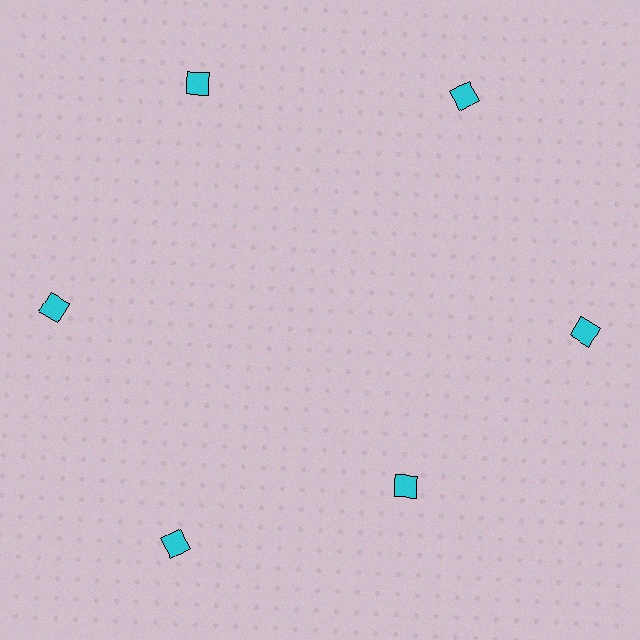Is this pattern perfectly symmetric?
No. The 6 cyan squares are arranged in a ring, but one element near the 5 o'clock position is pulled inward toward the center, breaking the 6-fold rotational symmetry.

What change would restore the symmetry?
The symmetry would be restored by moving it outward, back onto the ring so that all 6 squares sit at equal angles and equal distance from the center.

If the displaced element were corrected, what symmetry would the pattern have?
It would have 6-fold rotational symmetry — the pattern would map onto itself every 60 degrees.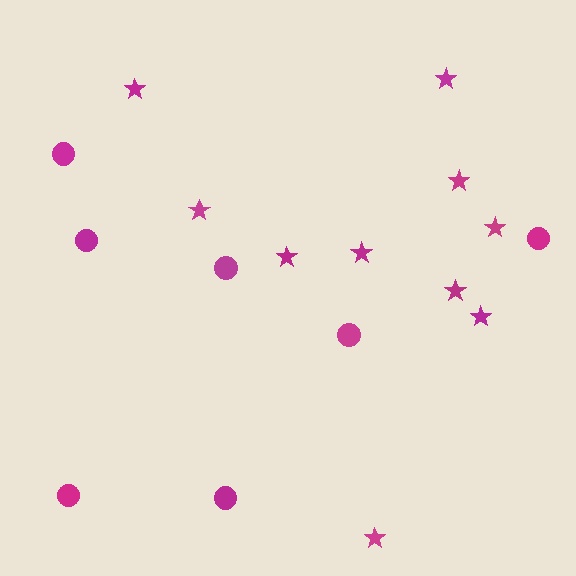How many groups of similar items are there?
There are 2 groups: one group of circles (7) and one group of stars (10).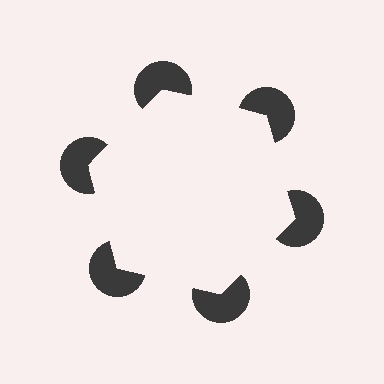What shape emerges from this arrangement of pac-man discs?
An illusory hexagon — its edges are inferred from the aligned wedge cuts in the pac-man discs, not physically drawn.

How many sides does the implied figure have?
6 sides.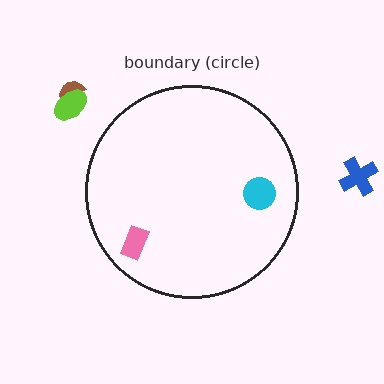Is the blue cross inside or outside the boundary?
Outside.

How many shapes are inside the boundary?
2 inside, 3 outside.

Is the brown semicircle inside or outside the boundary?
Outside.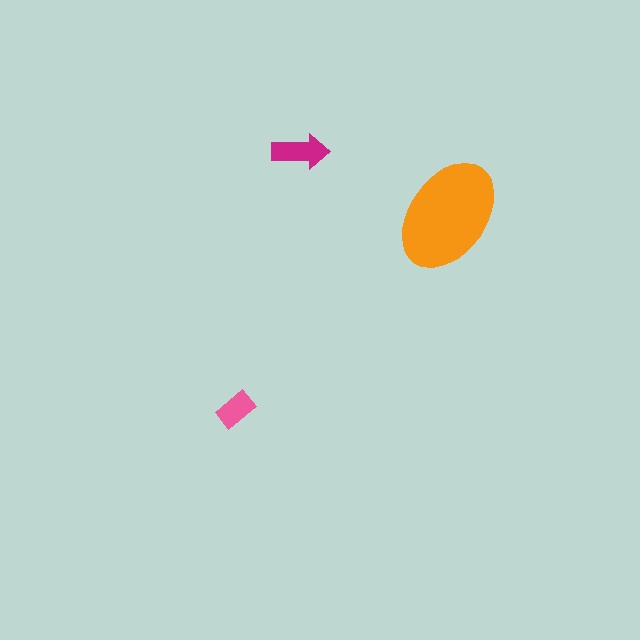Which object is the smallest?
The pink rectangle.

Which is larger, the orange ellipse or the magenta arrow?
The orange ellipse.